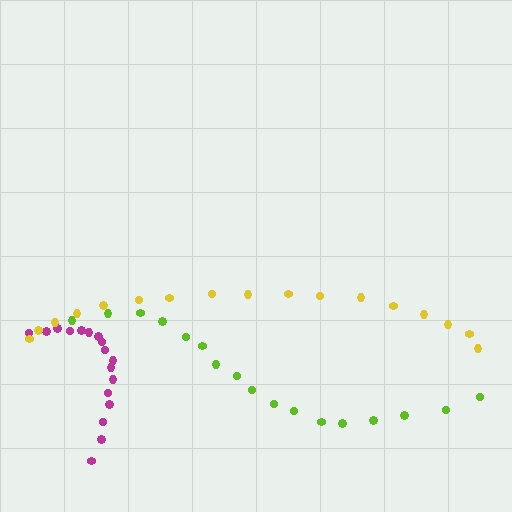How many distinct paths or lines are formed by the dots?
There are 3 distinct paths.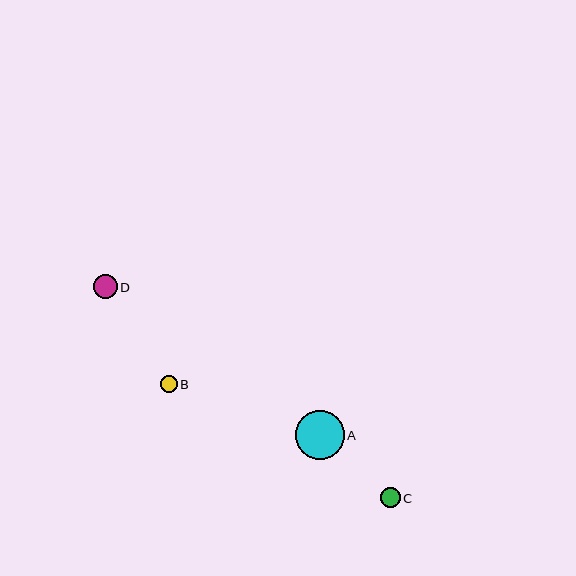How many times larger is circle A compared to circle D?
Circle A is approximately 2.1 times the size of circle D.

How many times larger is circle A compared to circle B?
Circle A is approximately 2.9 times the size of circle B.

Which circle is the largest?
Circle A is the largest with a size of approximately 49 pixels.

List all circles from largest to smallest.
From largest to smallest: A, D, C, B.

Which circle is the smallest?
Circle B is the smallest with a size of approximately 17 pixels.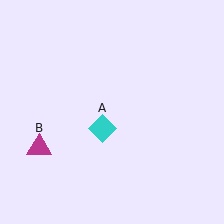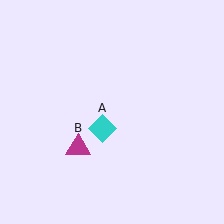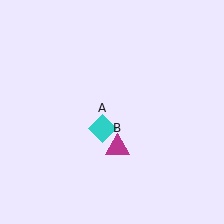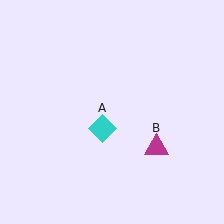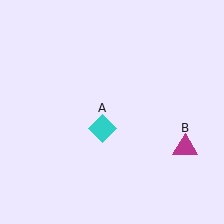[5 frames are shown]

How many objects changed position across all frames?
1 object changed position: magenta triangle (object B).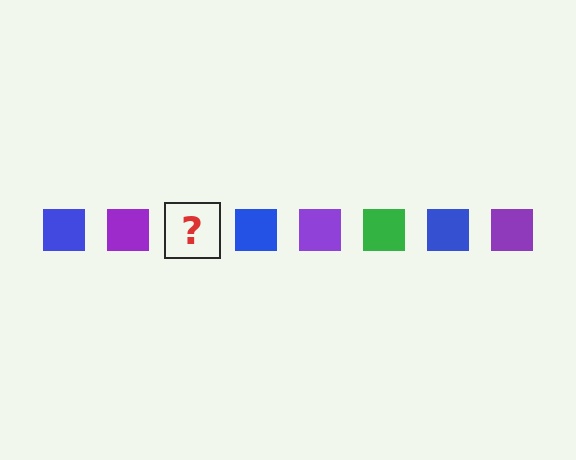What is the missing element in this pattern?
The missing element is a green square.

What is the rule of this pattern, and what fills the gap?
The rule is that the pattern cycles through blue, purple, green squares. The gap should be filled with a green square.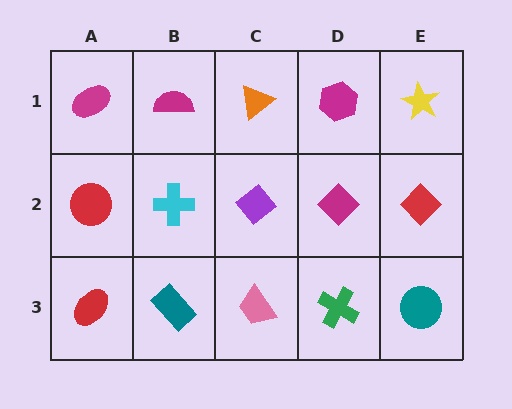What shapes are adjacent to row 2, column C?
An orange triangle (row 1, column C), a pink trapezoid (row 3, column C), a cyan cross (row 2, column B), a magenta diamond (row 2, column D).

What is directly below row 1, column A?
A red circle.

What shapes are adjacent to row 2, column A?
A magenta ellipse (row 1, column A), a red ellipse (row 3, column A), a cyan cross (row 2, column B).